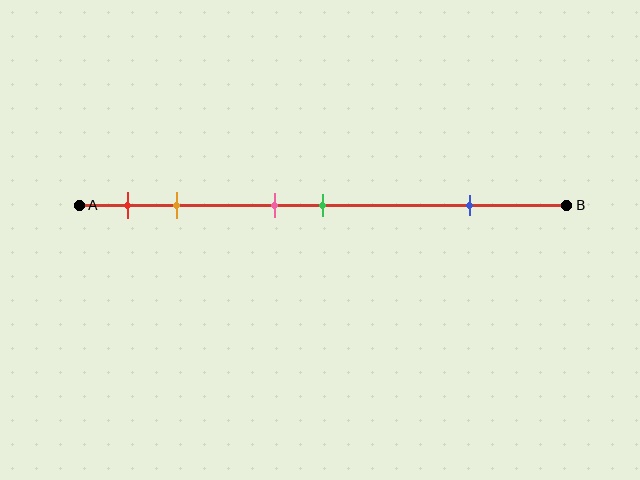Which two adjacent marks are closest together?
The pink and green marks are the closest adjacent pair.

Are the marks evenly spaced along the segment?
No, the marks are not evenly spaced.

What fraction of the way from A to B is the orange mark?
The orange mark is approximately 20% (0.2) of the way from A to B.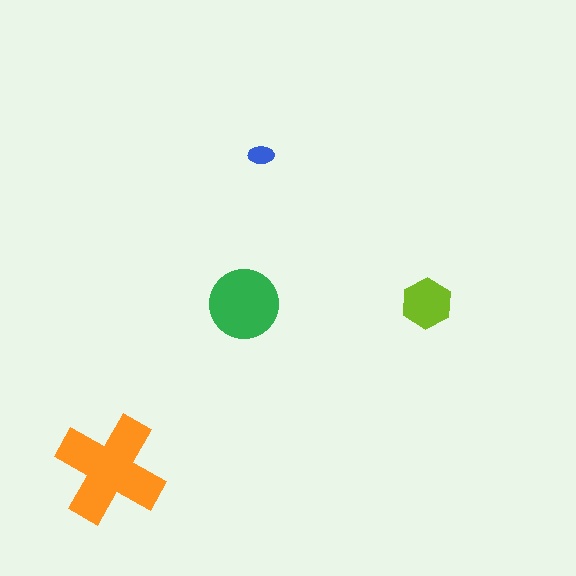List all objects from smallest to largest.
The blue ellipse, the lime hexagon, the green circle, the orange cross.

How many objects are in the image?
There are 4 objects in the image.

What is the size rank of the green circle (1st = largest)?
2nd.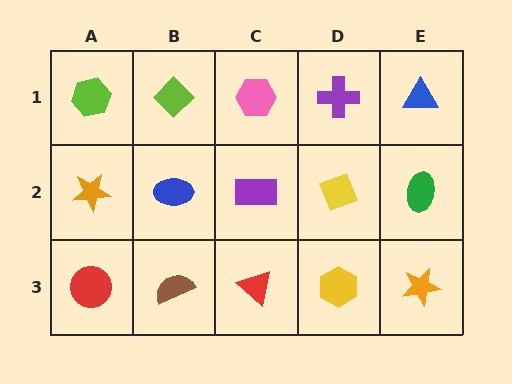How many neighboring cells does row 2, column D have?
4.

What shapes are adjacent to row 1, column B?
A blue ellipse (row 2, column B), a lime hexagon (row 1, column A), a pink hexagon (row 1, column C).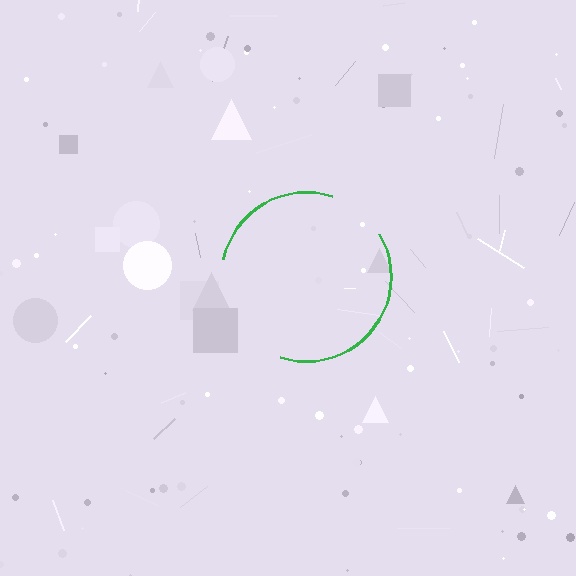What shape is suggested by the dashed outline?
The dashed outline suggests a circle.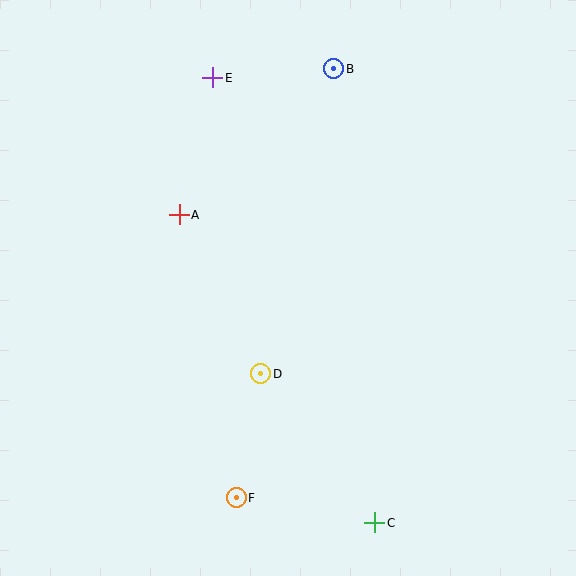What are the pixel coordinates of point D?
Point D is at (261, 374).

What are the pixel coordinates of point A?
Point A is at (179, 215).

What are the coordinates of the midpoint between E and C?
The midpoint between E and C is at (294, 300).